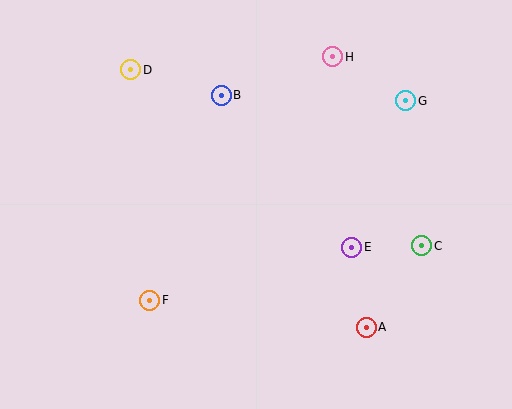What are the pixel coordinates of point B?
Point B is at (221, 95).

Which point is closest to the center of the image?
Point E at (352, 247) is closest to the center.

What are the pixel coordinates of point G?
Point G is at (406, 101).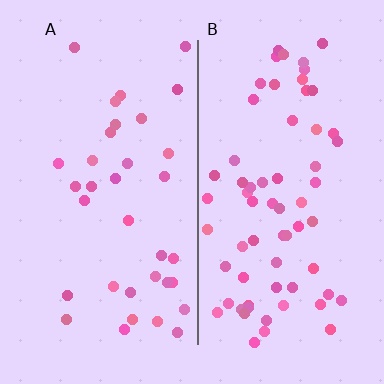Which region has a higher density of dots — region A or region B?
B (the right).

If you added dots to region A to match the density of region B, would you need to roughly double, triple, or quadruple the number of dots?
Approximately double.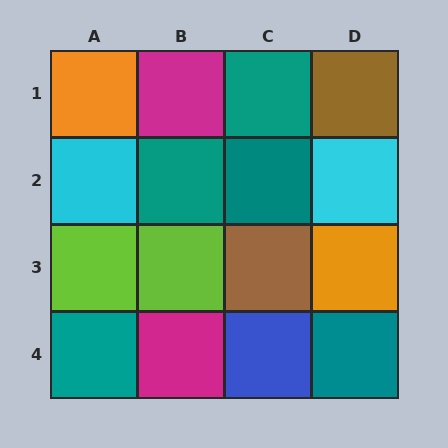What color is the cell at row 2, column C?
Teal.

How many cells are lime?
2 cells are lime.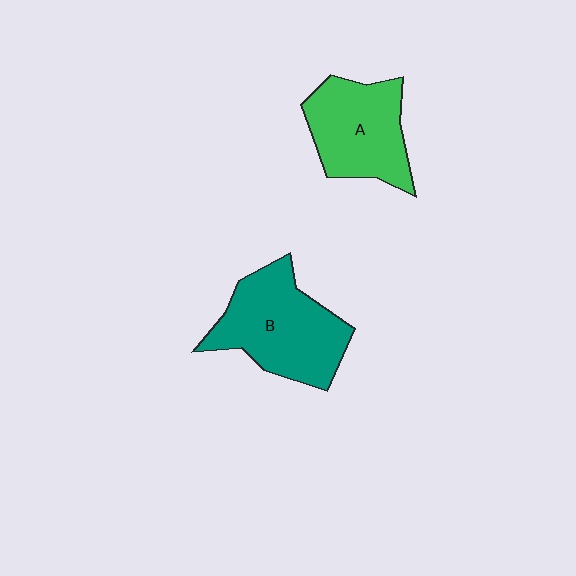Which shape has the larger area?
Shape B (teal).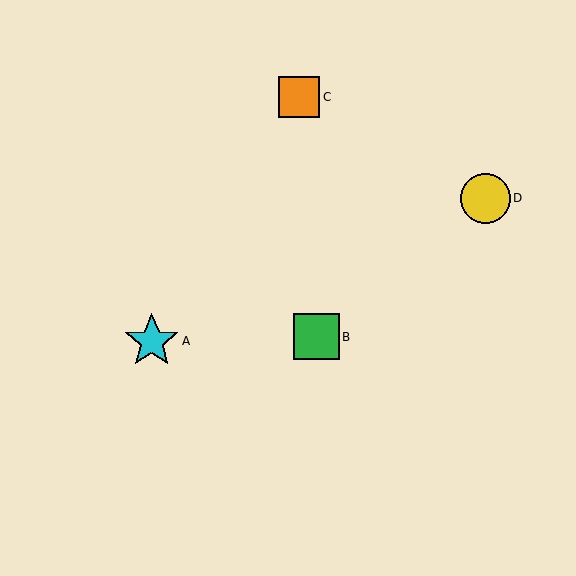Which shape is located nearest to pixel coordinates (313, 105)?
The orange square (labeled C) at (299, 97) is nearest to that location.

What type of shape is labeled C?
Shape C is an orange square.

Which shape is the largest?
The cyan star (labeled A) is the largest.